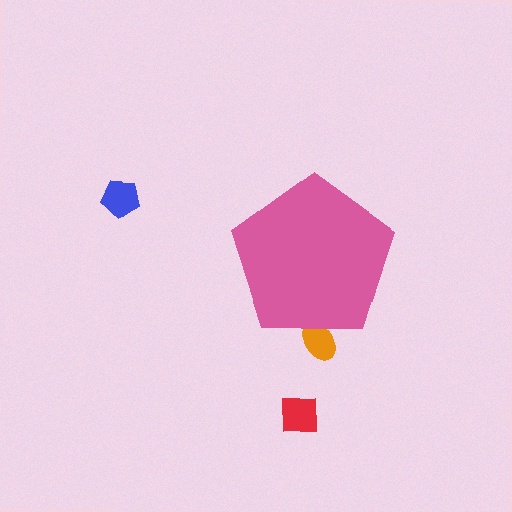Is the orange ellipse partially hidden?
Yes, the orange ellipse is partially hidden behind the pink pentagon.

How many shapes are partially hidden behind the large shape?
1 shape is partially hidden.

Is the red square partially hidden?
No, the red square is fully visible.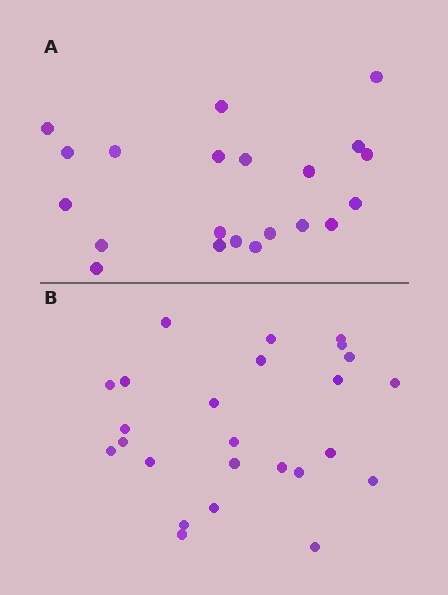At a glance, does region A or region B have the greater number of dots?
Region B (the bottom region) has more dots.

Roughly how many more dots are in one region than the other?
Region B has about 4 more dots than region A.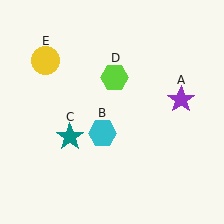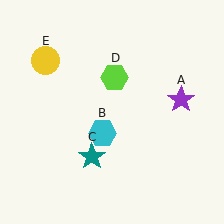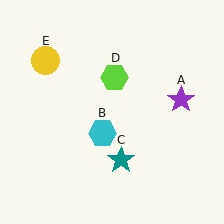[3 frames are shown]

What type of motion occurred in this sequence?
The teal star (object C) rotated counterclockwise around the center of the scene.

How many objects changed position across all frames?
1 object changed position: teal star (object C).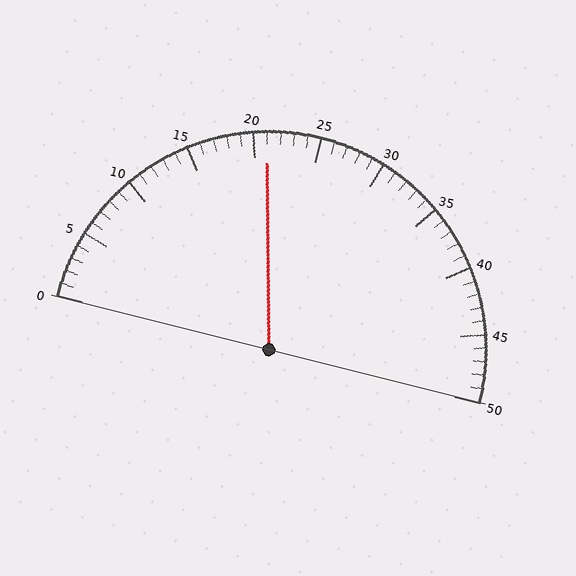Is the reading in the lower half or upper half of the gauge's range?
The reading is in the lower half of the range (0 to 50).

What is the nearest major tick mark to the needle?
The nearest major tick mark is 20.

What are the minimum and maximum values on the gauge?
The gauge ranges from 0 to 50.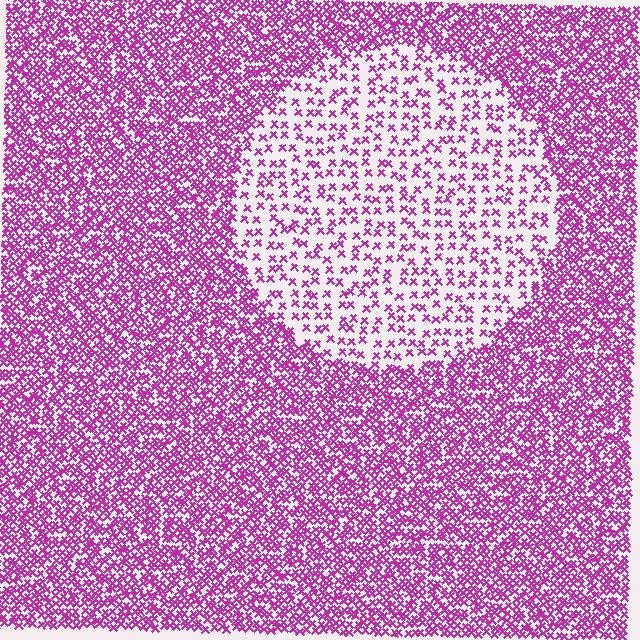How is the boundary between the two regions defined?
The boundary is defined by a change in element density (approximately 2.8x ratio). All elements are the same color, size, and shape.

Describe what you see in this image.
The image contains small magenta elements arranged at two different densities. A circle-shaped region is visible where the elements are less densely packed than the surrounding area.